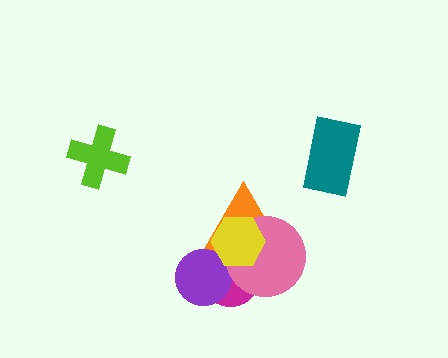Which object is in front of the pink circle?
The yellow hexagon is in front of the pink circle.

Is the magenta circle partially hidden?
Yes, it is partially covered by another shape.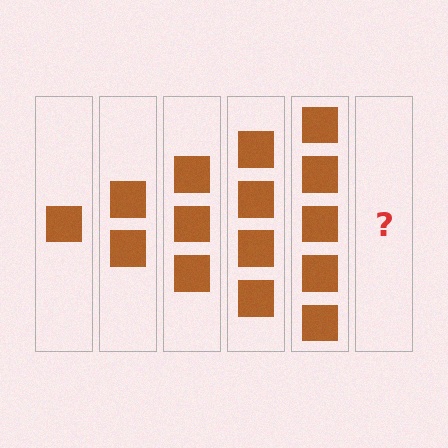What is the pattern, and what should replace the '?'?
The pattern is that each step adds one more square. The '?' should be 6 squares.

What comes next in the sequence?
The next element should be 6 squares.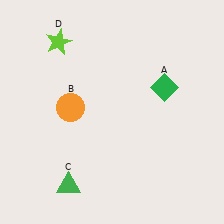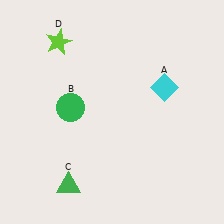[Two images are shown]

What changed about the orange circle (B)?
In Image 1, B is orange. In Image 2, it changed to green.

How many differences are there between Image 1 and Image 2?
There are 2 differences between the two images.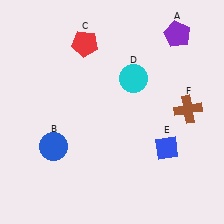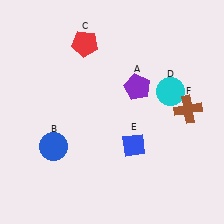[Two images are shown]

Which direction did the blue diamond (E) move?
The blue diamond (E) moved left.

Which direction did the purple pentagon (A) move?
The purple pentagon (A) moved down.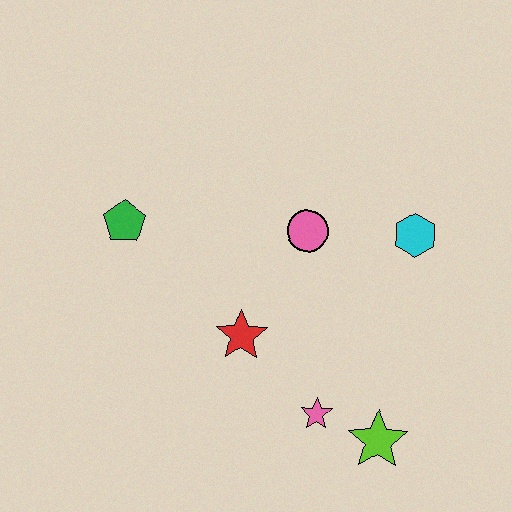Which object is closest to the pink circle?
The cyan hexagon is closest to the pink circle.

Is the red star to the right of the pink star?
No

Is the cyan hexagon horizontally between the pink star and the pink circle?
No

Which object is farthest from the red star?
The cyan hexagon is farthest from the red star.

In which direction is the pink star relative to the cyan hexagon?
The pink star is below the cyan hexagon.